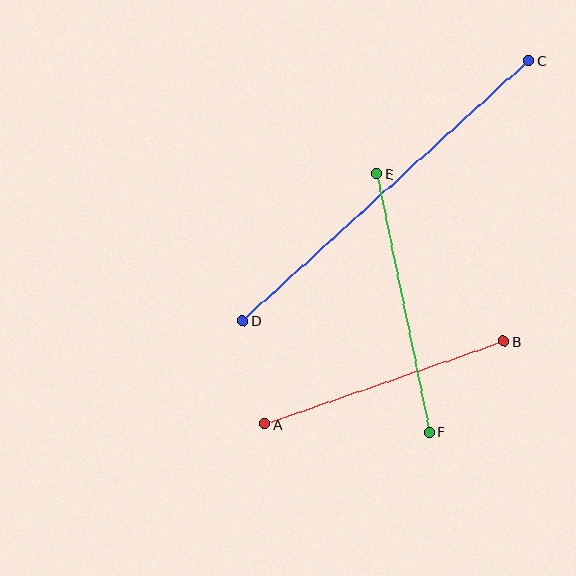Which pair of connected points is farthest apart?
Points C and D are farthest apart.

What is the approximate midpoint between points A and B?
The midpoint is at approximately (384, 382) pixels.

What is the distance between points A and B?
The distance is approximately 253 pixels.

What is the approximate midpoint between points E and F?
The midpoint is at approximately (403, 303) pixels.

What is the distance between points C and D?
The distance is approximately 387 pixels.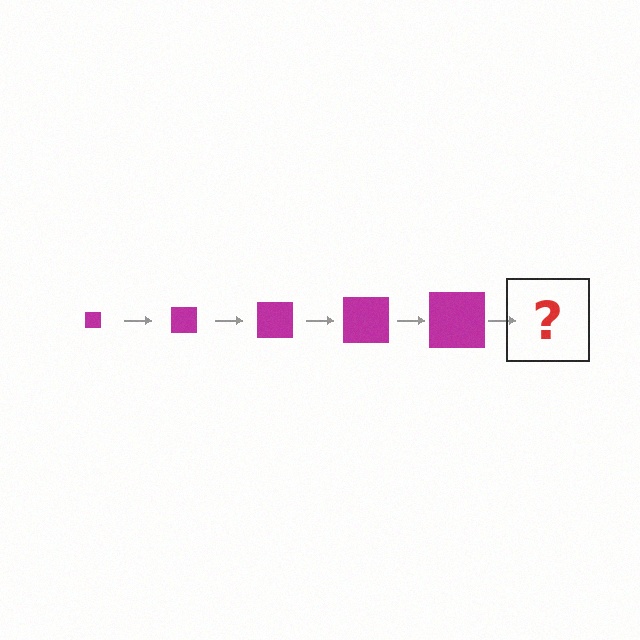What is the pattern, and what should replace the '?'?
The pattern is that the square gets progressively larger each step. The '?' should be a magenta square, larger than the previous one.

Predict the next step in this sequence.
The next step is a magenta square, larger than the previous one.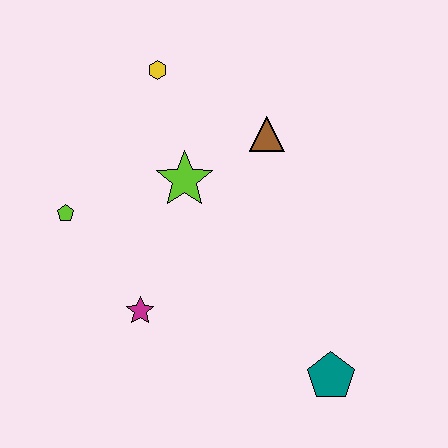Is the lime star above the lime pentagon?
Yes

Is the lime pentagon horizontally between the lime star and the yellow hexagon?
No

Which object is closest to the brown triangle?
The lime star is closest to the brown triangle.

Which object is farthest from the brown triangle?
The teal pentagon is farthest from the brown triangle.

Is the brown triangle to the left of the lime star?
No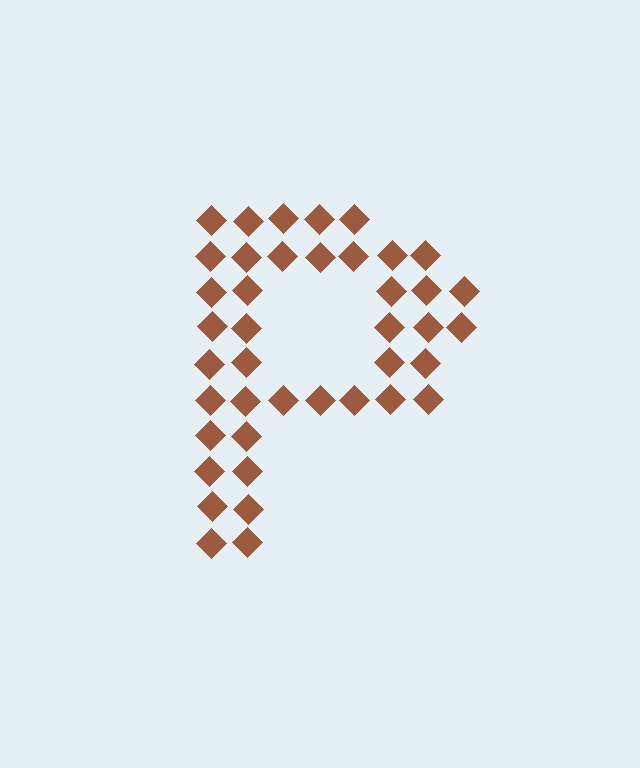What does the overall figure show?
The overall figure shows the letter P.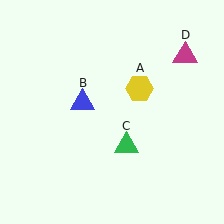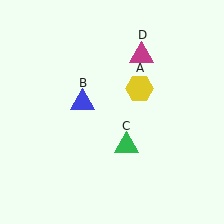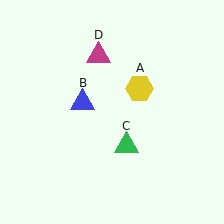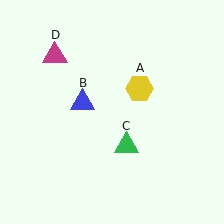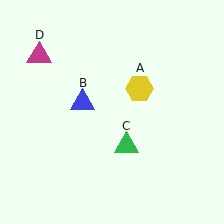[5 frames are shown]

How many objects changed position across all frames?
1 object changed position: magenta triangle (object D).